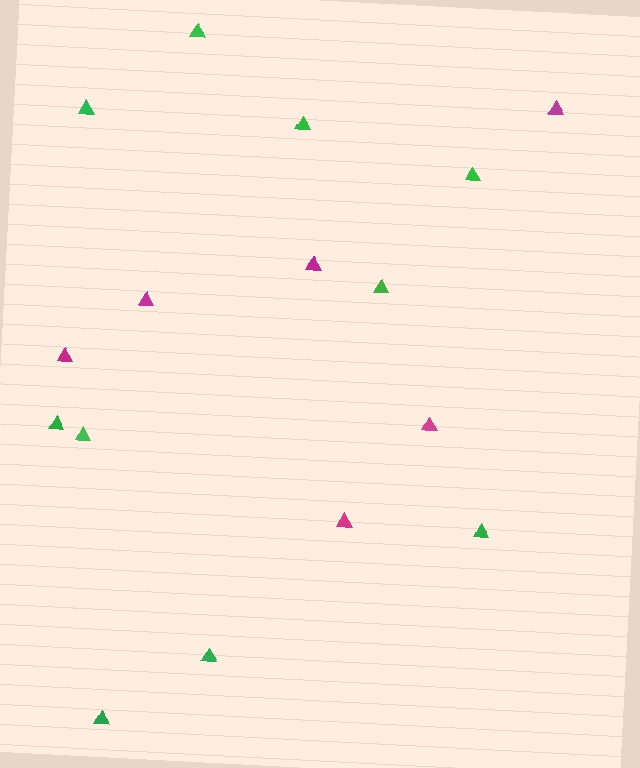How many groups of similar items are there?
There are 2 groups: one group of green triangles (10) and one group of magenta triangles (6).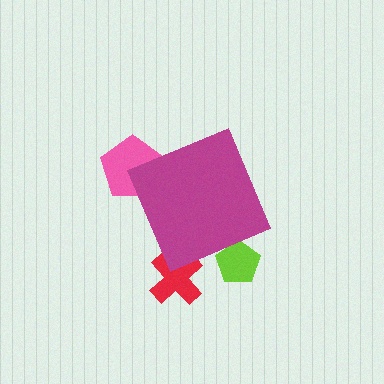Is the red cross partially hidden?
Yes, the red cross is partially hidden behind the magenta diamond.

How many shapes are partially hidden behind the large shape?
3 shapes are partially hidden.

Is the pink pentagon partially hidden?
Yes, the pink pentagon is partially hidden behind the magenta diamond.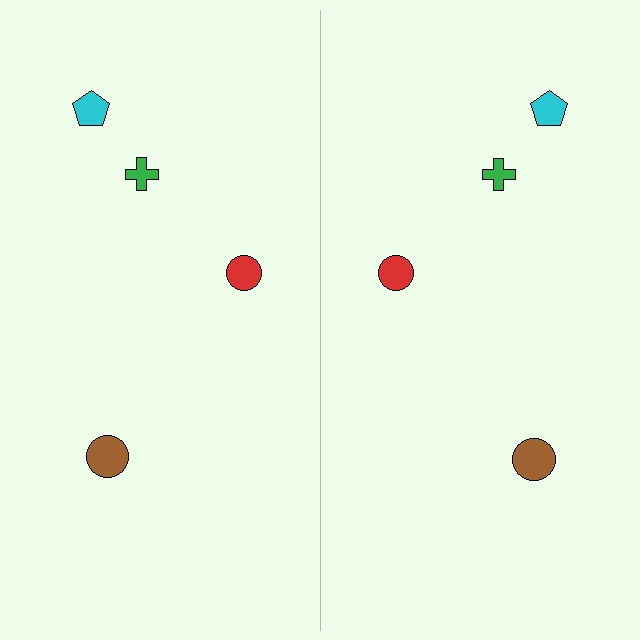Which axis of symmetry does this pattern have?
The pattern has a vertical axis of symmetry running through the center of the image.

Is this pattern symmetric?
Yes, this pattern has bilateral (reflection) symmetry.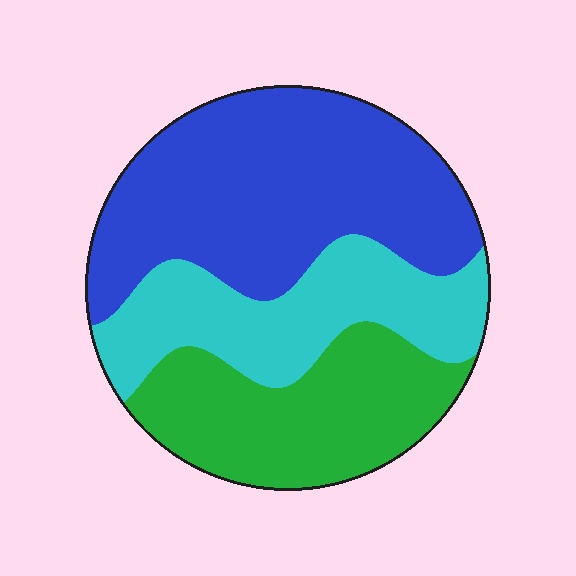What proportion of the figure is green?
Green covers around 30% of the figure.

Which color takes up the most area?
Blue, at roughly 45%.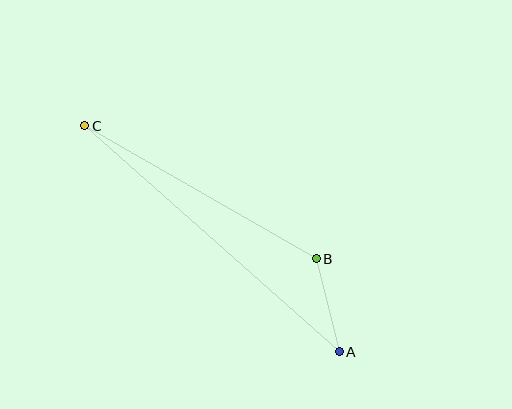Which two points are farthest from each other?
Points A and C are farthest from each other.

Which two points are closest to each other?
Points A and B are closest to each other.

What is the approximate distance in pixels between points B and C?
The distance between B and C is approximately 267 pixels.